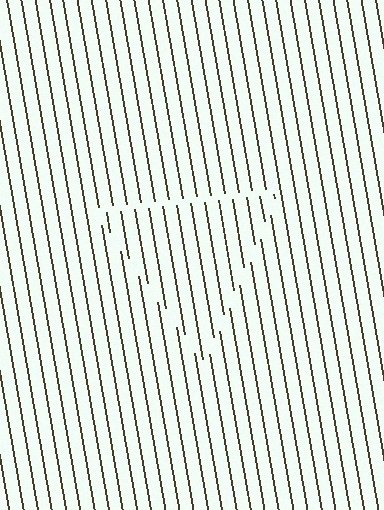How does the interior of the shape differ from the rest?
The interior of the shape contains the same grating, shifted by half a period — the contour is defined by the phase discontinuity where line-ends from the inner and outer gratings abut.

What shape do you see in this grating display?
An illusory triangle. The interior of the shape contains the same grating, shifted by half a period — the contour is defined by the phase discontinuity where line-ends from the inner and outer gratings abut.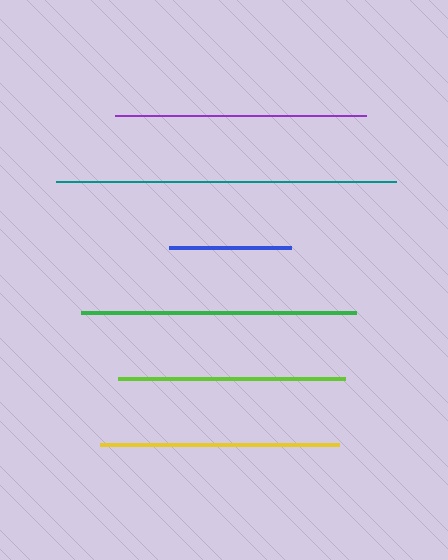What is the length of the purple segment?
The purple segment is approximately 251 pixels long.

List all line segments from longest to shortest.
From longest to shortest: teal, green, purple, yellow, lime, blue.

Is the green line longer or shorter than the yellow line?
The green line is longer than the yellow line.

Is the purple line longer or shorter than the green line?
The green line is longer than the purple line.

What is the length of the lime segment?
The lime segment is approximately 227 pixels long.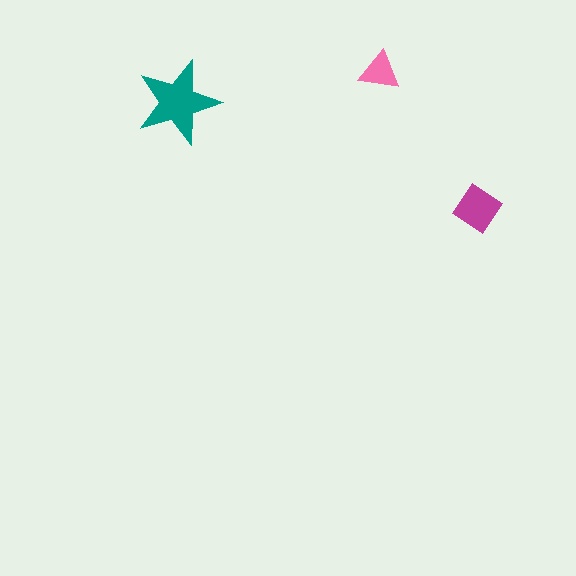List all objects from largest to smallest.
The teal star, the magenta diamond, the pink triangle.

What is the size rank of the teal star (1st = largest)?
1st.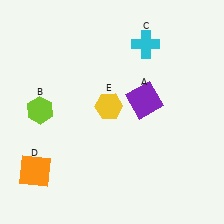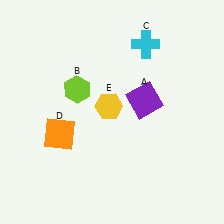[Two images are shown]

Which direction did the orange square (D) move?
The orange square (D) moved up.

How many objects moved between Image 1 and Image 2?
2 objects moved between the two images.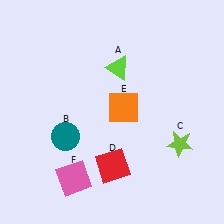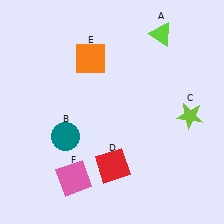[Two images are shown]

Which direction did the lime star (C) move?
The lime star (C) moved up.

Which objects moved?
The objects that moved are: the lime triangle (A), the lime star (C), the orange square (E).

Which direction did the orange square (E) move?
The orange square (E) moved up.